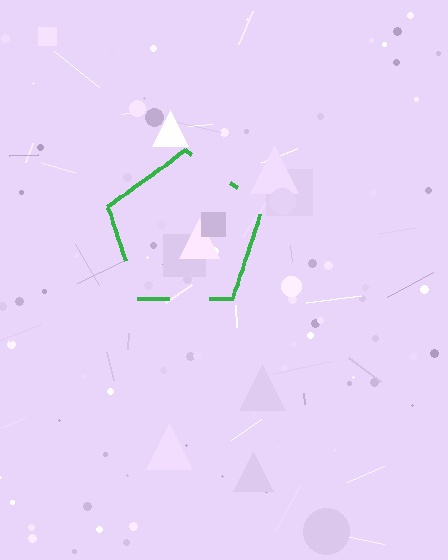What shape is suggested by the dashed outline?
The dashed outline suggests a pentagon.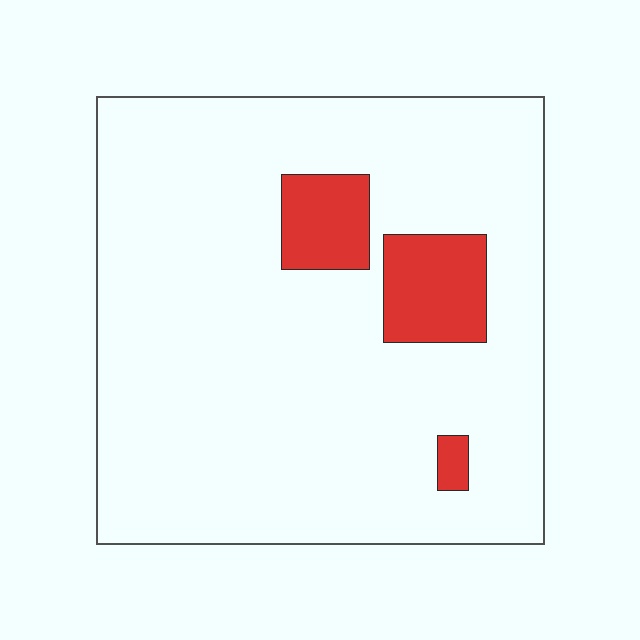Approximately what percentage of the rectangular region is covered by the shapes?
Approximately 10%.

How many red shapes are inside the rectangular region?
3.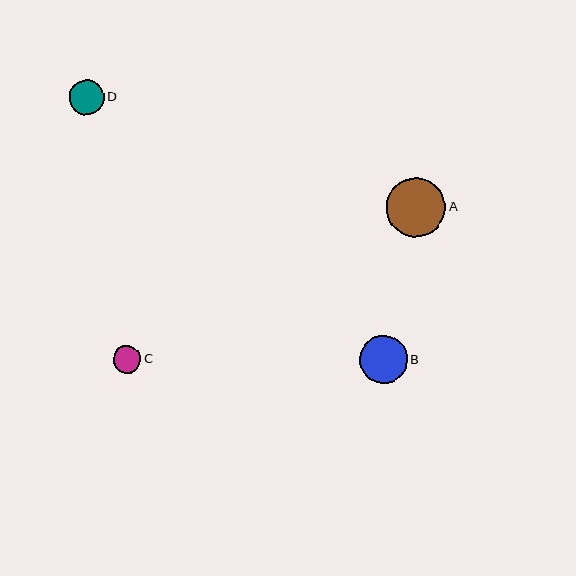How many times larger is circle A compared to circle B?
Circle A is approximately 1.2 times the size of circle B.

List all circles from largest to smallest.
From largest to smallest: A, B, D, C.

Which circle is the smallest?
Circle C is the smallest with a size of approximately 27 pixels.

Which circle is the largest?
Circle A is the largest with a size of approximately 59 pixels.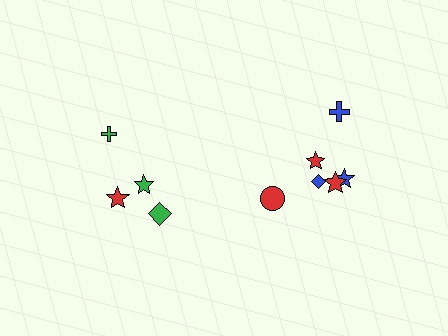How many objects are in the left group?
There are 4 objects.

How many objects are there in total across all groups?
There are 11 objects.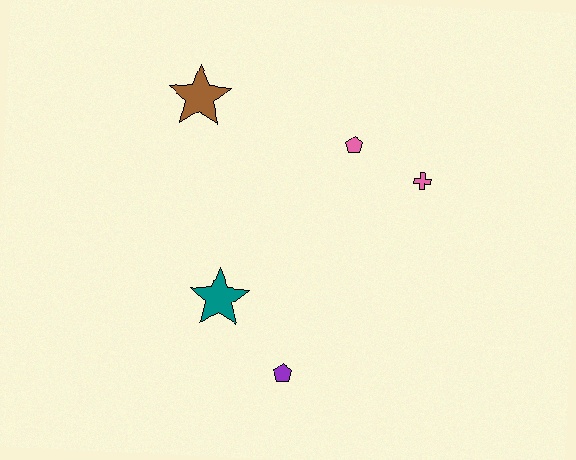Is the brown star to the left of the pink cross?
Yes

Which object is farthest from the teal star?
The pink cross is farthest from the teal star.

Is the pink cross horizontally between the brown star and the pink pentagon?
No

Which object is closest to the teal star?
The purple pentagon is closest to the teal star.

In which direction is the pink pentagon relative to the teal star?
The pink pentagon is above the teal star.